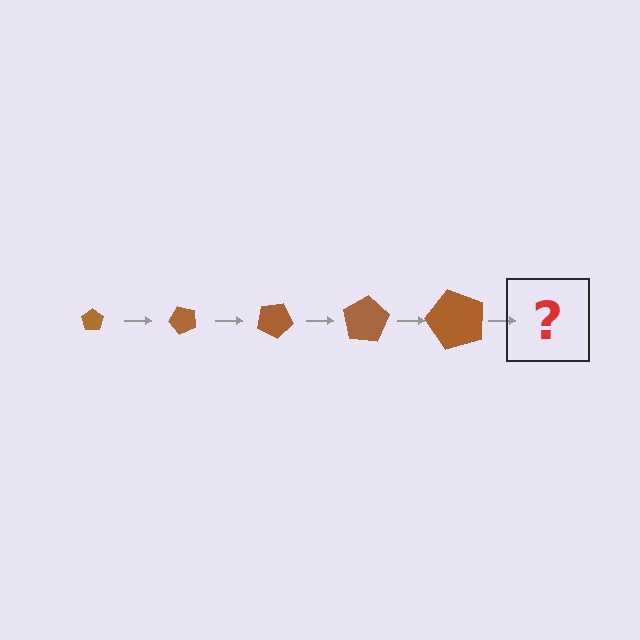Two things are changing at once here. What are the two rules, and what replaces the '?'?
The two rules are that the pentagon grows larger each step and it rotates 50 degrees each step. The '?' should be a pentagon, larger than the previous one and rotated 250 degrees from the start.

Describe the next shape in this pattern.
It should be a pentagon, larger than the previous one and rotated 250 degrees from the start.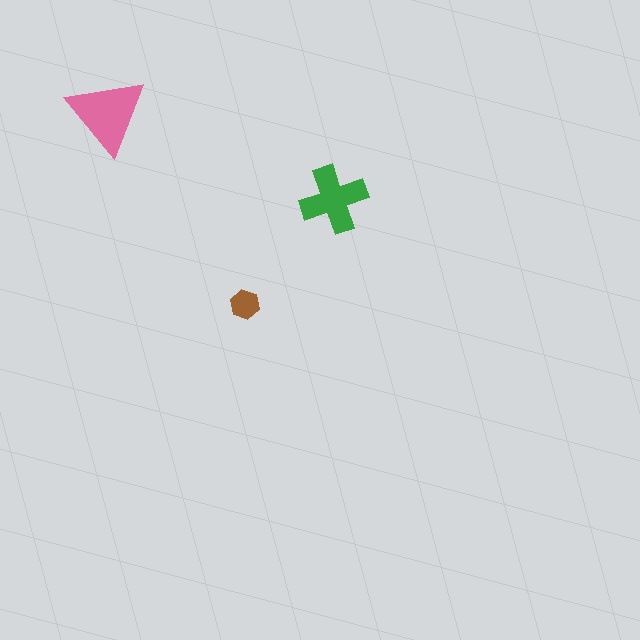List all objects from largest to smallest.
The pink triangle, the green cross, the brown hexagon.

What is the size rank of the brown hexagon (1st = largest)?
3rd.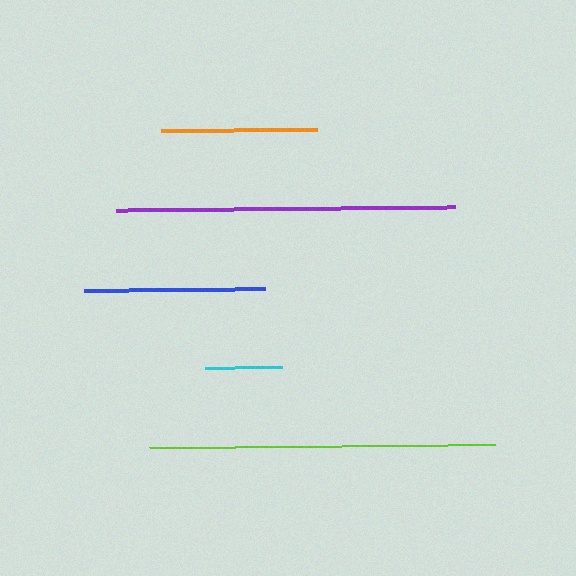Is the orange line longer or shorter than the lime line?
The lime line is longer than the orange line.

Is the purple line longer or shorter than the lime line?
The lime line is longer than the purple line.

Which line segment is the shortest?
The cyan line is the shortest at approximately 78 pixels.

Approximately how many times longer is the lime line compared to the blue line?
The lime line is approximately 1.9 times the length of the blue line.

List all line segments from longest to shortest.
From longest to shortest: lime, purple, blue, orange, cyan.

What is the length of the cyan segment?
The cyan segment is approximately 78 pixels long.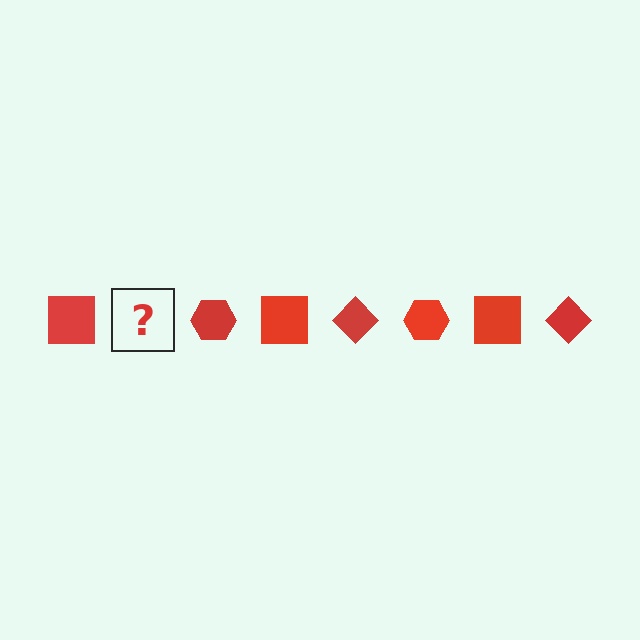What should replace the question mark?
The question mark should be replaced with a red diamond.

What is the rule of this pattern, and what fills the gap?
The rule is that the pattern cycles through square, diamond, hexagon shapes in red. The gap should be filled with a red diamond.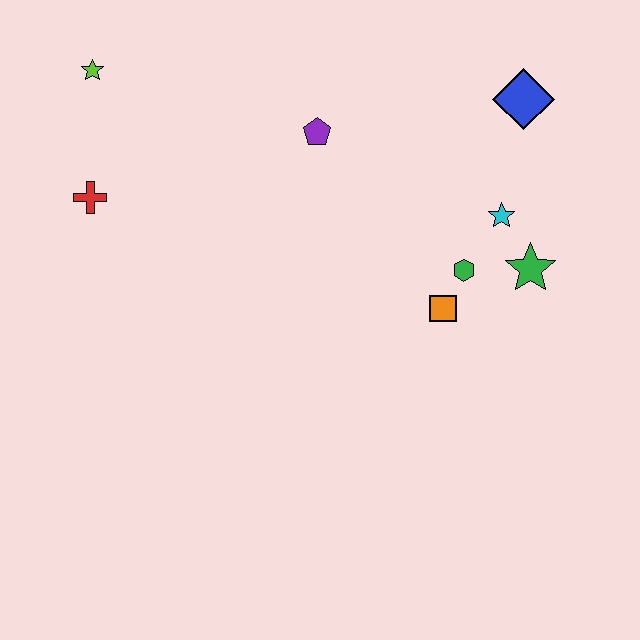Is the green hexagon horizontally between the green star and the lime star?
Yes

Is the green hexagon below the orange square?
No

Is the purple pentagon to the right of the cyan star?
No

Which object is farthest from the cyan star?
The lime star is farthest from the cyan star.